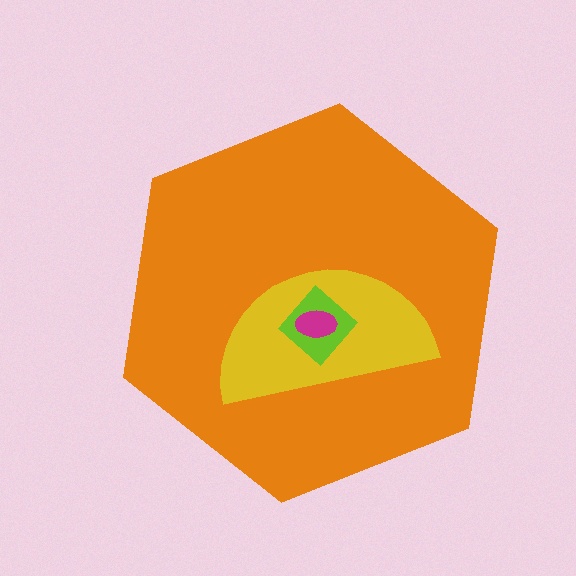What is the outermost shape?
The orange hexagon.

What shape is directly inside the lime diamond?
The magenta ellipse.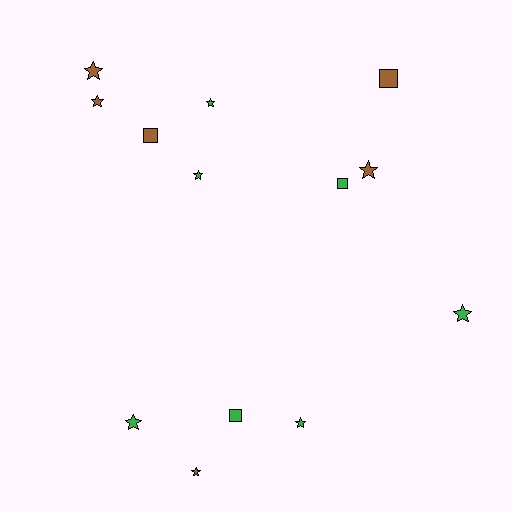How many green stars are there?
There are 5 green stars.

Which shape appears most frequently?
Star, with 9 objects.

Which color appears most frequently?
Green, with 7 objects.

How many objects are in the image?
There are 13 objects.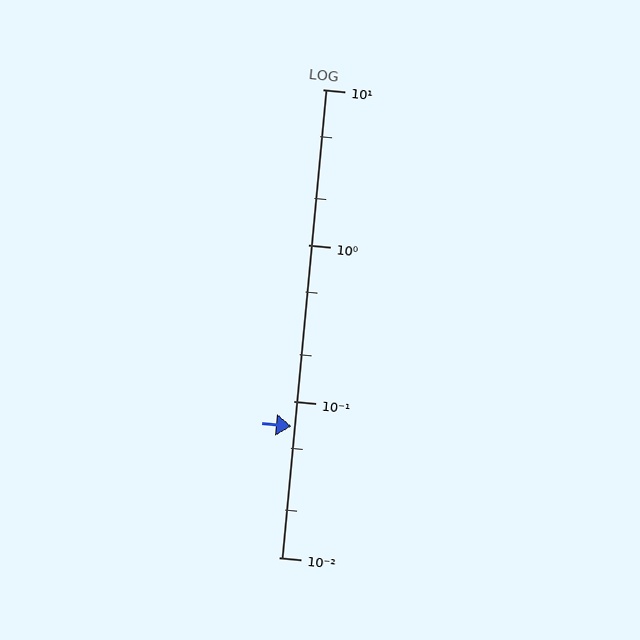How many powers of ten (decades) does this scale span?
The scale spans 3 decades, from 0.01 to 10.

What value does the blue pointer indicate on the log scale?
The pointer indicates approximately 0.069.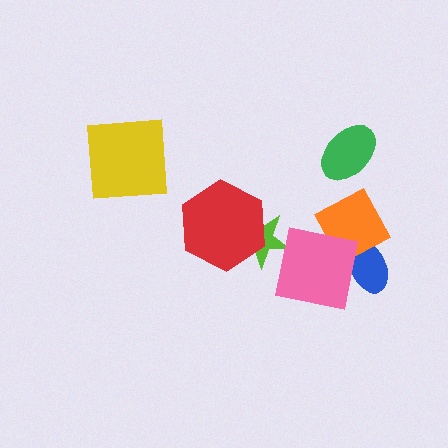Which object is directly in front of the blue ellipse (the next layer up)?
The orange diamond is directly in front of the blue ellipse.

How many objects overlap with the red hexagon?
1 object overlaps with the red hexagon.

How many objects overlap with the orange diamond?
2 objects overlap with the orange diamond.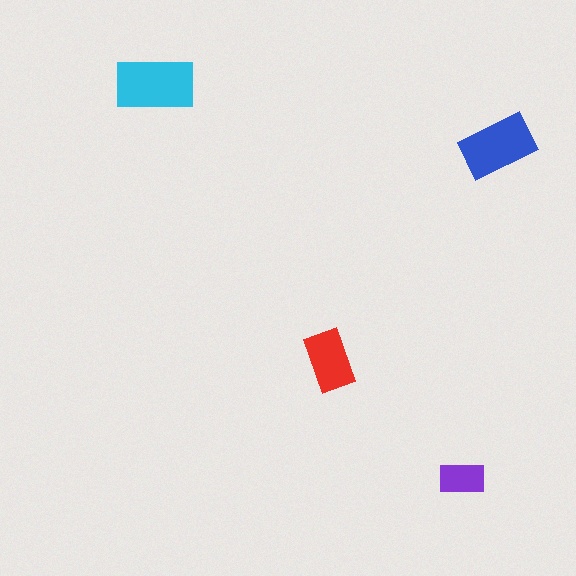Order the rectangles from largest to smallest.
the cyan one, the blue one, the red one, the purple one.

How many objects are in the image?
There are 4 objects in the image.